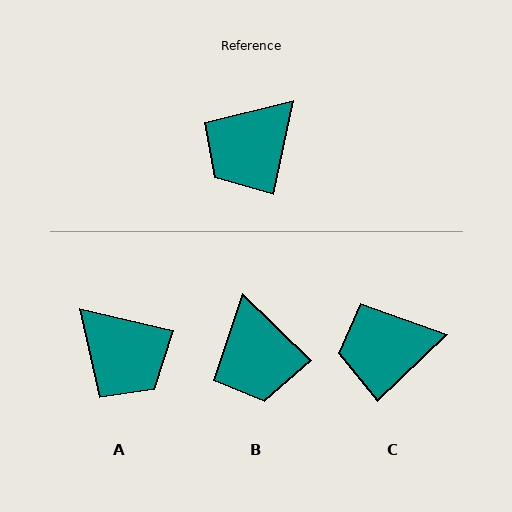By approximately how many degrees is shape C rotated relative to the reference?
Approximately 34 degrees clockwise.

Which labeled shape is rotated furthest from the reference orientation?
A, about 89 degrees away.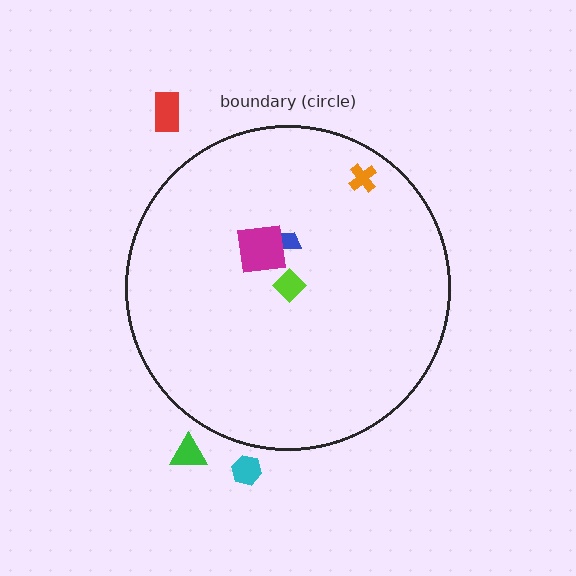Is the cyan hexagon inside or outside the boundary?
Outside.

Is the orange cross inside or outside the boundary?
Inside.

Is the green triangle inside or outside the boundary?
Outside.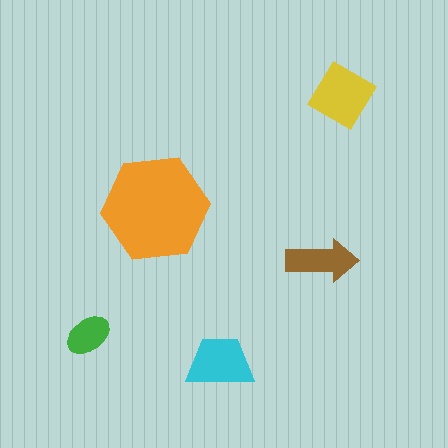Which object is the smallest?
The green ellipse.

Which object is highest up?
The yellow diamond is topmost.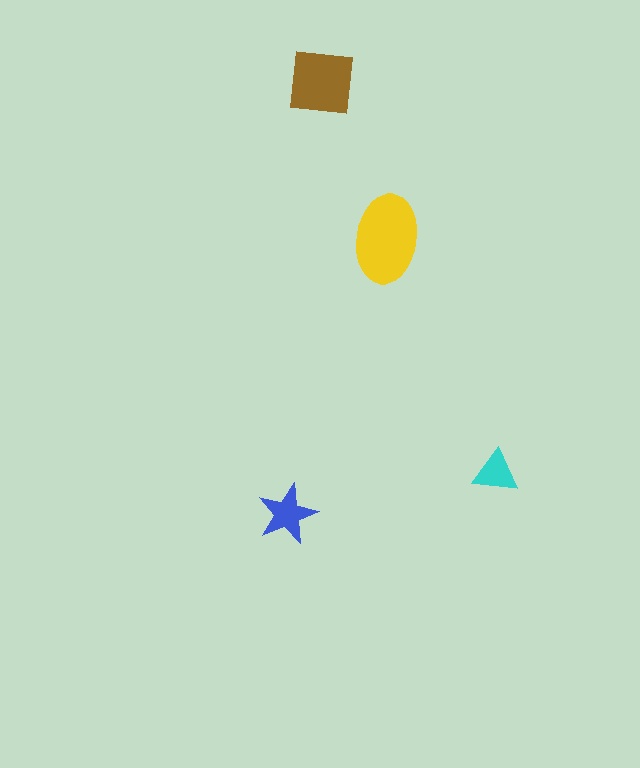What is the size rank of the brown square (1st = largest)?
2nd.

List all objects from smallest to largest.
The cyan triangle, the blue star, the brown square, the yellow ellipse.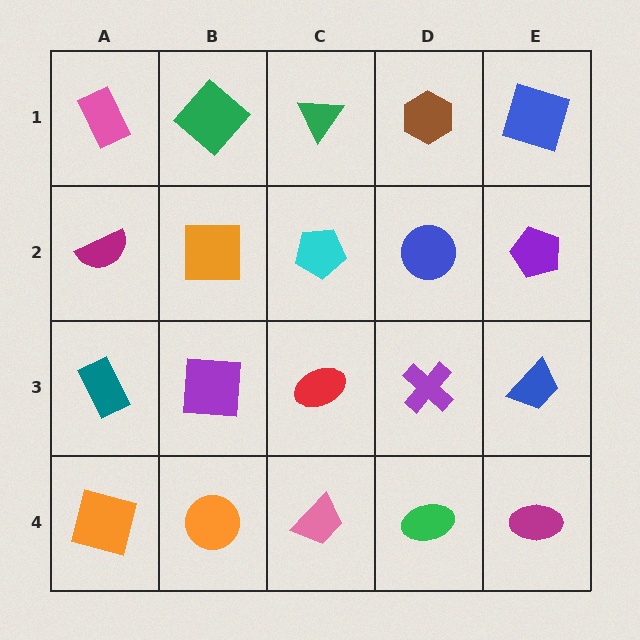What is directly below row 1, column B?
An orange square.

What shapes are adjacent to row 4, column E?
A blue trapezoid (row 3, column E), a green ellipse (row 4, column D).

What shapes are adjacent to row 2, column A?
A pink rectangle (row 1, column A), a teal rectangle (row 3, column A), an orange square (row 2, column B).